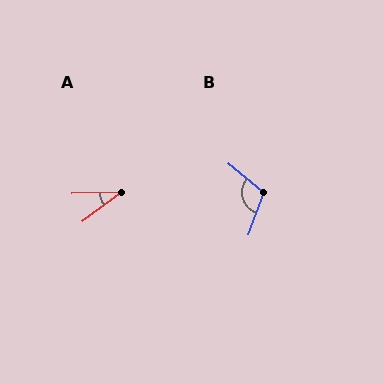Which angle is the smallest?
A, at approximately 35 degrees.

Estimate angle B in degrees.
Approximately 109 degrees.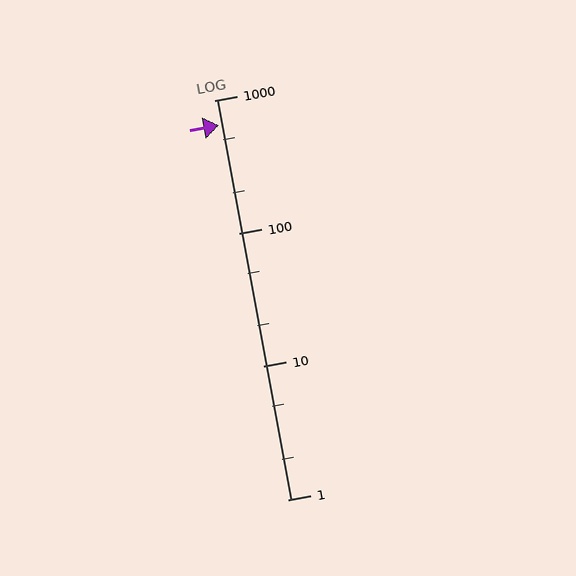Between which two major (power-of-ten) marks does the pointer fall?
The pointer is between 100 and 1000.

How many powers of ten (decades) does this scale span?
The scale spans 3 decades, from 1 to 1000.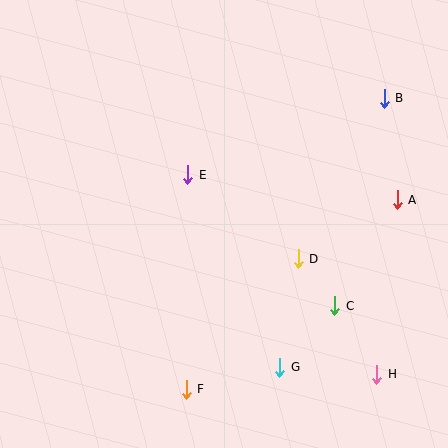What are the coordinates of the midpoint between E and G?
The midpoint between E and G is at (234, 271).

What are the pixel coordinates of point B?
Point B is at (384, 98).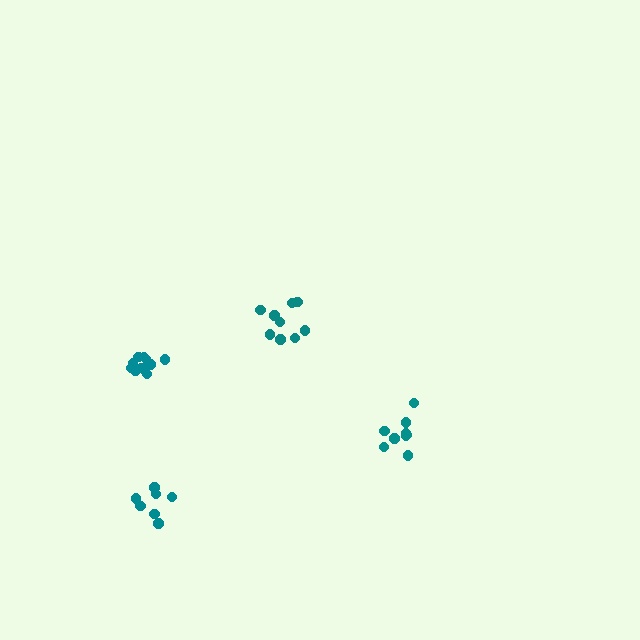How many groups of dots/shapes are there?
There are 4 groups.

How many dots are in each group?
Group 1: 12 dots, Group 2: 7 dots, Group 3: 9 dots, Group 4: 9 dots (37 total).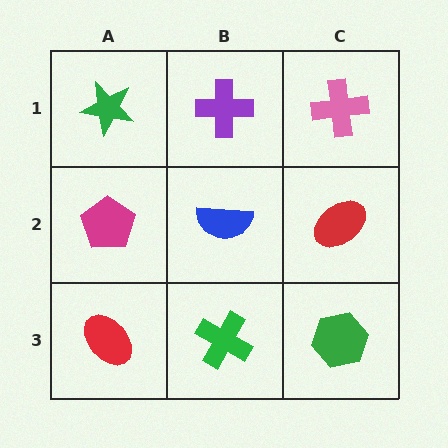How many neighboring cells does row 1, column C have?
2.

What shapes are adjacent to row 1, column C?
A red ellipse (row 2, column C), a purple cross (row 1, column B).